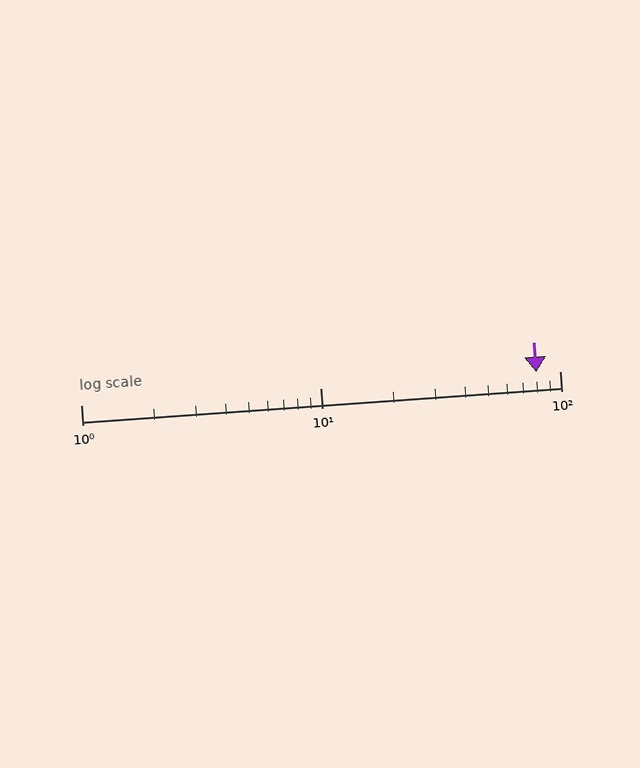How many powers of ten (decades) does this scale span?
The scale spans 2 decades, from 1 to 100.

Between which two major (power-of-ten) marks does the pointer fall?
The pointer is between 10 and 100.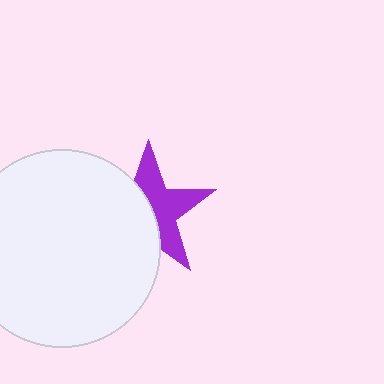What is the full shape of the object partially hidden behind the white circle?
The partially hidden object is a purple star.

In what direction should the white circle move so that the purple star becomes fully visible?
The white circle should move left. That is the shortest direction to clear the overlap and leave the purple star fully visible.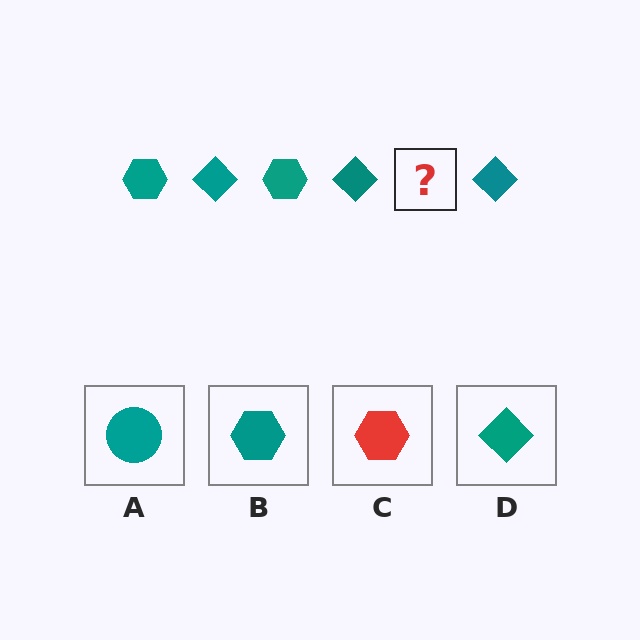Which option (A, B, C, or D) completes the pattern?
B.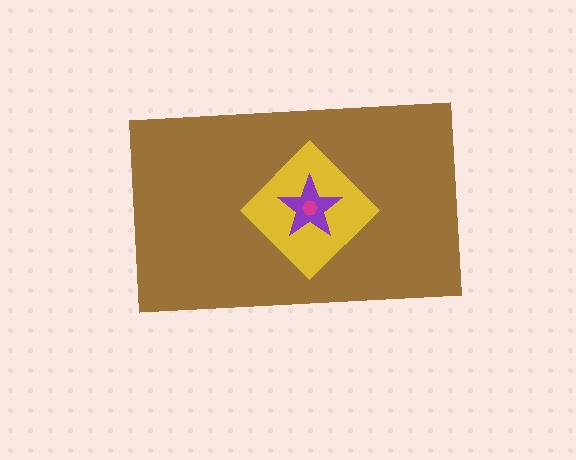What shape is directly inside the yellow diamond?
The purple star.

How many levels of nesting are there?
4.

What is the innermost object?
The magenta hexagon.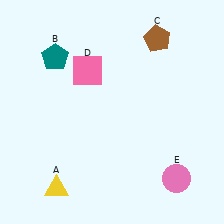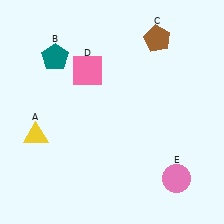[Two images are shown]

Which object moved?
The yellow triangle (A) moved up.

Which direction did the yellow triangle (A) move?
The yellow triangle (A) moved up.